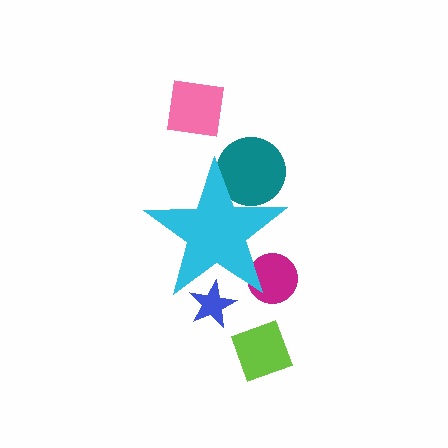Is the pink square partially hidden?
No, the pink square is fully visible.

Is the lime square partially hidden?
No, the lime square is fully visible.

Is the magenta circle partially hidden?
Yes, the magenta circle is partially hidden behind the cyan star.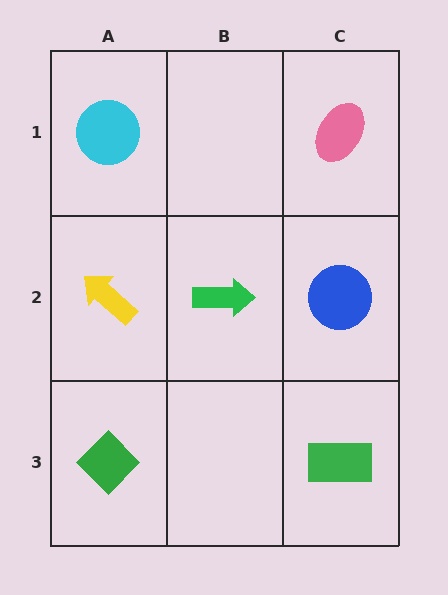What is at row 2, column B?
A green arrow.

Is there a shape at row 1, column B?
No, that cell is empty.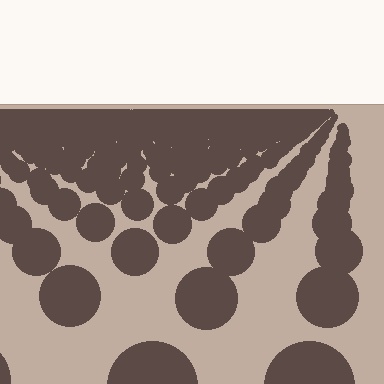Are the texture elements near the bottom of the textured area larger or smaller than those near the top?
Larger. Near the bottom, elements are closer to the viewer and appear at a bigger on-screen size.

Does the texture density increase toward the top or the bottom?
Density increases toward the top.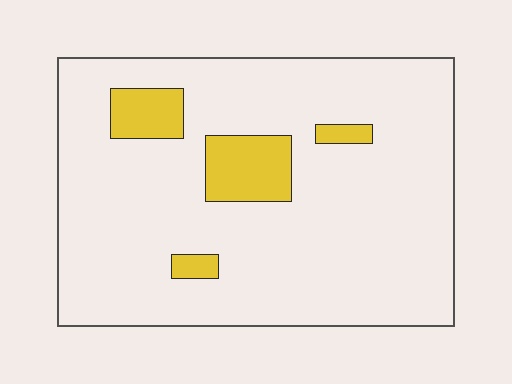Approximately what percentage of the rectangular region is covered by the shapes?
Approximately 10%.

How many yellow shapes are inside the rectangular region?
4.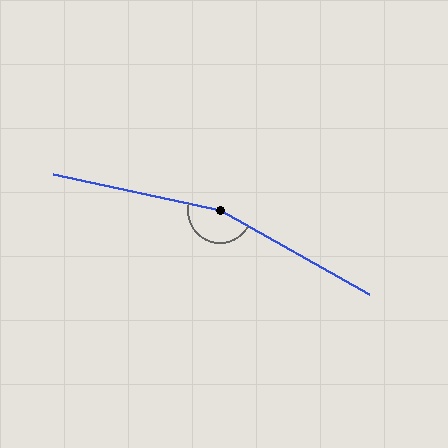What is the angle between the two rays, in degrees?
Approximately 163 degrees.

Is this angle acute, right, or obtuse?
It is obtuse.